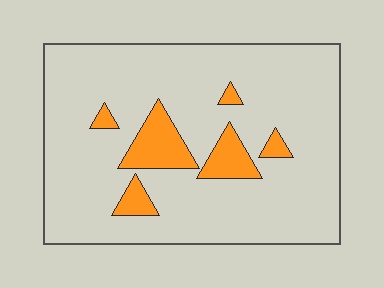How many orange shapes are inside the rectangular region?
6.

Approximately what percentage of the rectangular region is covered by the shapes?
Approximately 10%.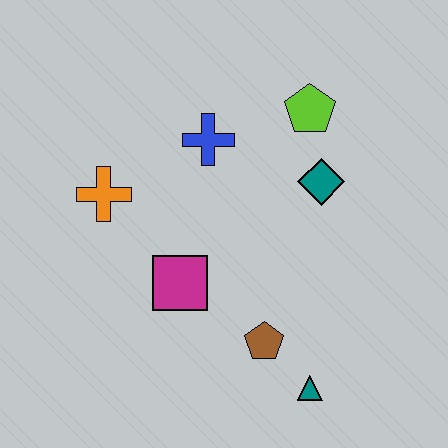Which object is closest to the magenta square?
The brown pentagon is closest to the magenta square.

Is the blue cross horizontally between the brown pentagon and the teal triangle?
No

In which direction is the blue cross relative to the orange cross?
The blue cross is to the right of the orange cross.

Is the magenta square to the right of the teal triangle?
No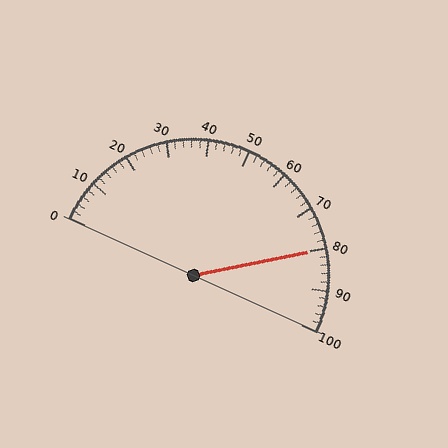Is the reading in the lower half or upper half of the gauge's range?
The reading is in the upper half of the range (0 to 100).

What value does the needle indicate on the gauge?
The needle indicates approximately 80.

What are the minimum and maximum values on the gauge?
The gauge ranges from 0 to 100.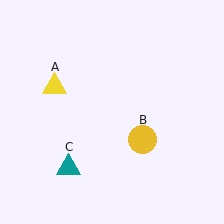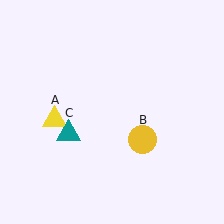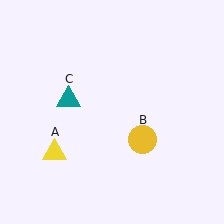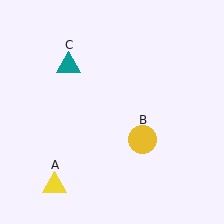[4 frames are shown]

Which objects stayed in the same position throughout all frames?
Yellow circle (object B) remained stationary.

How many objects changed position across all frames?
2 objects changed position: yellow triangle (object A), teal triangle (object C).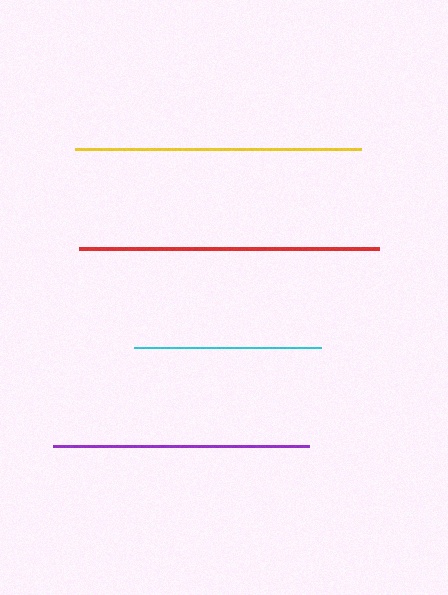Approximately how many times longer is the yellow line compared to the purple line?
The yellow line is approximately 1.1 times the length of the purple line.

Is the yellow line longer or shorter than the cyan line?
The yellow line is longer than the cyan line.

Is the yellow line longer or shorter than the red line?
The red line is longer than the yellow line.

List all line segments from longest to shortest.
From longest to shortest: red, yellow, purple, cyan.